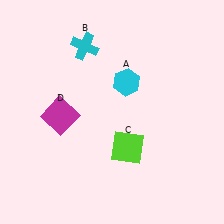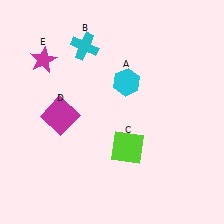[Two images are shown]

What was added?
A magenta star (E) was added in Image 2.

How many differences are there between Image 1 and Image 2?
There is 1 difference between the two images.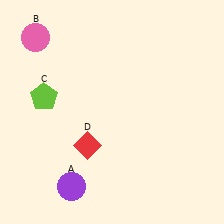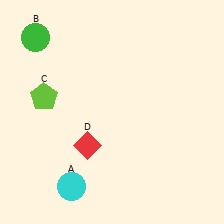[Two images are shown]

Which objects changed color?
A changed from purple to cyan. B changed from pink to green.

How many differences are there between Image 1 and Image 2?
There are 2 differences between the two images.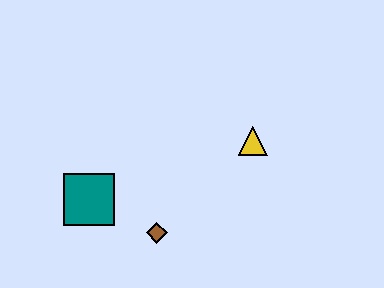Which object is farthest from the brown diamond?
The yellow triangle is farthest from the brown diamond.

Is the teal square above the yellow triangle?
No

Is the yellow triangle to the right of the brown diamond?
Yes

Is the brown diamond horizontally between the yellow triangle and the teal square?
Yes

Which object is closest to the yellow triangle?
The brown diamond is closest to the yellow triangle.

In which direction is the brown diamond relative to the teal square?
The brown diamond is to the right of the teal square.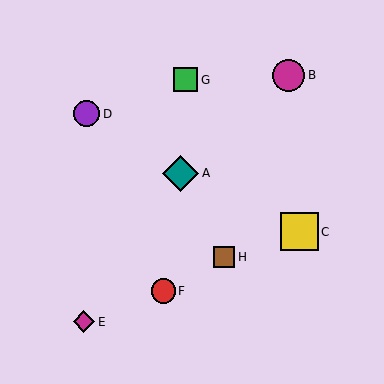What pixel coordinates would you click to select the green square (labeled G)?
Click at (186, 80) to select the green square G.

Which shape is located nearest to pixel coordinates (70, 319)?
The magenta diamond (labeled E) at (84, 322) is nearest to that location.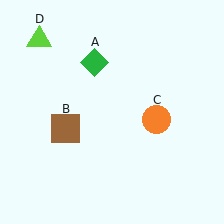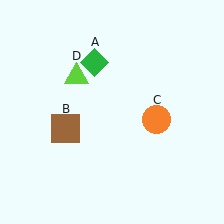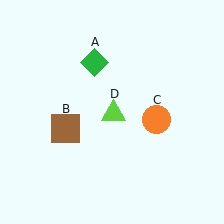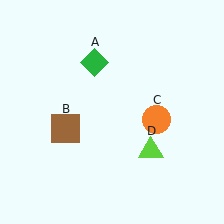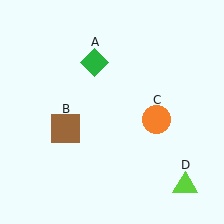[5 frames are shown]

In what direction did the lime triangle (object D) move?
The lime triangle (object D) moved down and to the right.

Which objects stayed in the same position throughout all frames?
Green diamond (object A) and brown square (object B) and orange circle (object C) remained stationary.